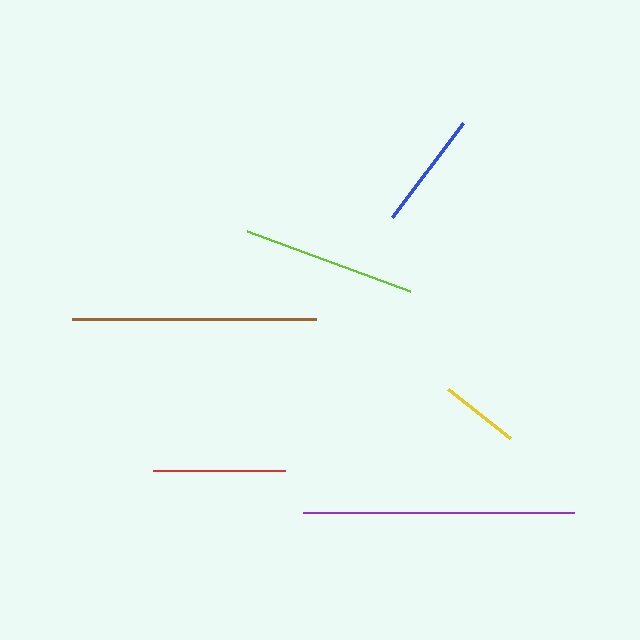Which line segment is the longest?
The purple line is the longest at approximately 271 pixels.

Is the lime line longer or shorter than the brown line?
The brown line is longer than the lime line.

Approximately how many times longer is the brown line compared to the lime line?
The brown line is approximately 1.4 times the length of the lime line.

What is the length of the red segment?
The red segment is approximately 132 pixels long.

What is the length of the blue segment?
The blue segment is approximately 118 pixels long.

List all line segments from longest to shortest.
From longest to shortest: purple, brown, lime, red, blue, yellow.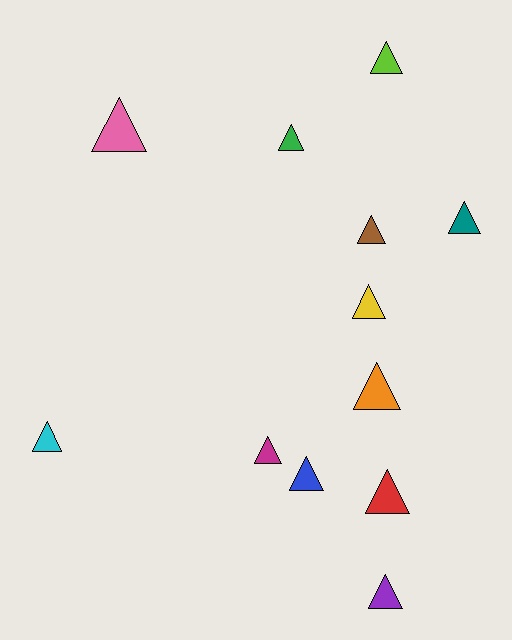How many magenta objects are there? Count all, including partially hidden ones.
There is 1 magenta object.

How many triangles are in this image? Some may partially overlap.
There are 12 triangles.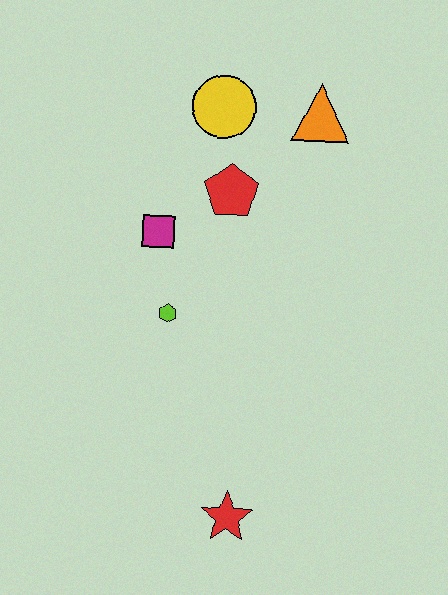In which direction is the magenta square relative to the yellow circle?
The magenta square is below the yellow circle.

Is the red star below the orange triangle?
Yes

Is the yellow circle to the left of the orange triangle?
Yes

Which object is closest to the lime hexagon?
The magenta square is closest to the lime hexagon.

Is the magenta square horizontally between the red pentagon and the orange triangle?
No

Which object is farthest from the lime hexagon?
The orange triangle is farthest from the lime hexagon.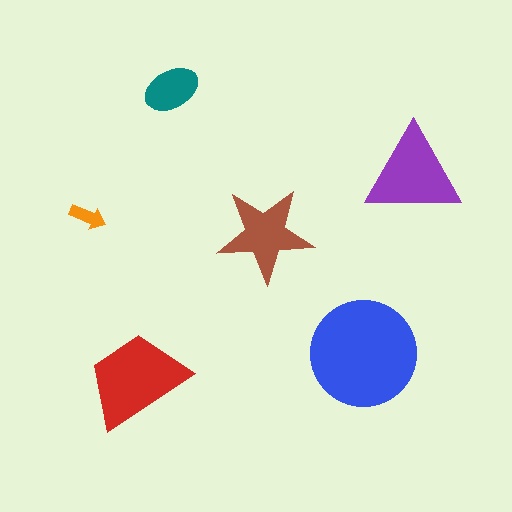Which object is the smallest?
The orange arrow.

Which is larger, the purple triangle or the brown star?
The purple triangle.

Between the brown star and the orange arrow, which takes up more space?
The brown star.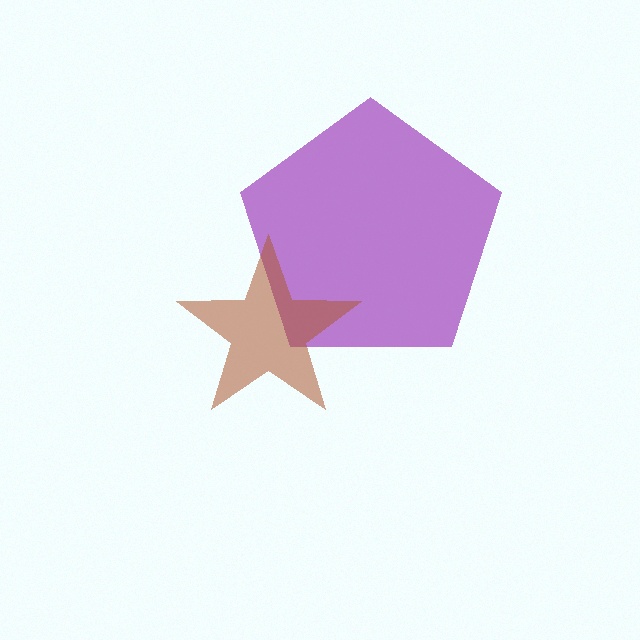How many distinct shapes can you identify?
There are 2 distinct shapes: a purple pentagon, a brown star.